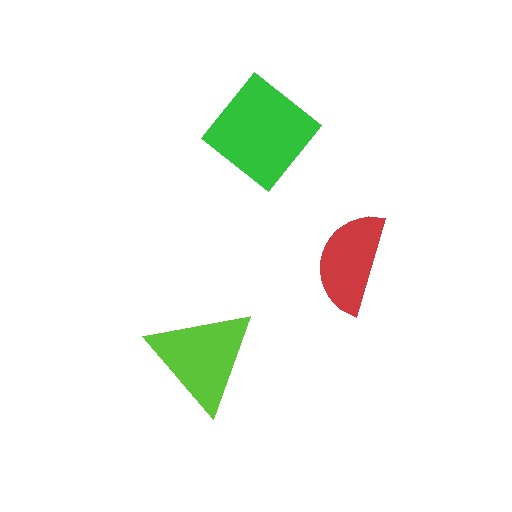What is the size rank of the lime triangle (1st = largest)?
2nd.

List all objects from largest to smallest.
The green diamond, the lime triangle, the red semicircle.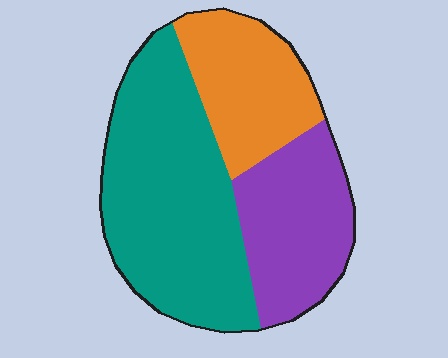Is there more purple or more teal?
Teal.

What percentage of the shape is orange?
Orange covers about 25% of the shape.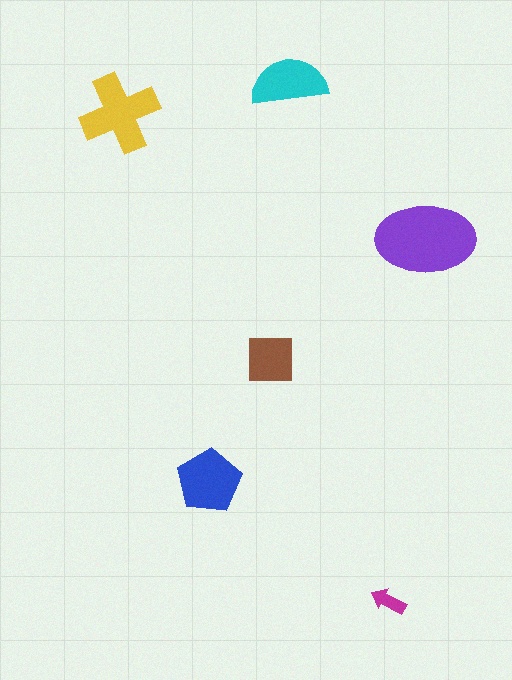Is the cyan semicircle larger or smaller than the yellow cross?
Smaller.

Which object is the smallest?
The magenta arrow.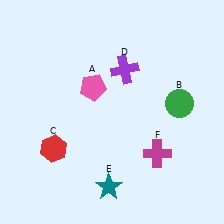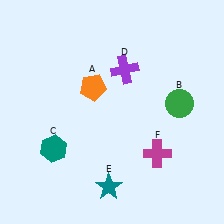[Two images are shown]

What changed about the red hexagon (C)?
In Image 1, C is red. In Image 2, it changed to teal.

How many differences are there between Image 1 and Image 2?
There are 2 differences between the two images.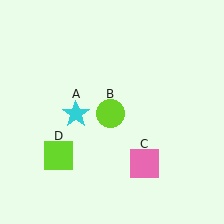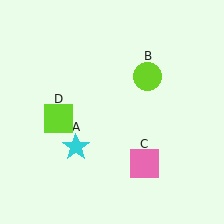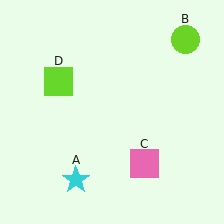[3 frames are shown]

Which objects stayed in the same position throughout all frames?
Pink square (object C) remained stationary.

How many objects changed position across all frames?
3 objects changed position: cyan star (object A), lime circle (object B), lime square (object D).